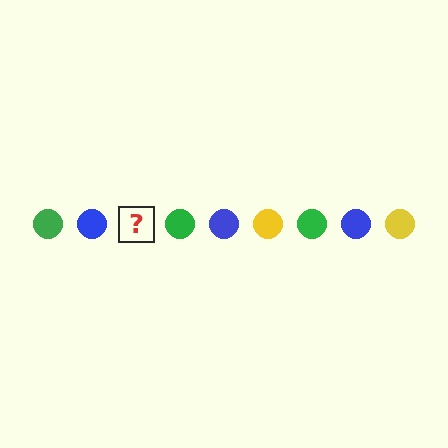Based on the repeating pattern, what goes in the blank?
The blank should be a yellow circle.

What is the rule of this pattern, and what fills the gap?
The rule is that the pattern cycles through green, blue, yellow circles. The gap should be filled with a yellow circle.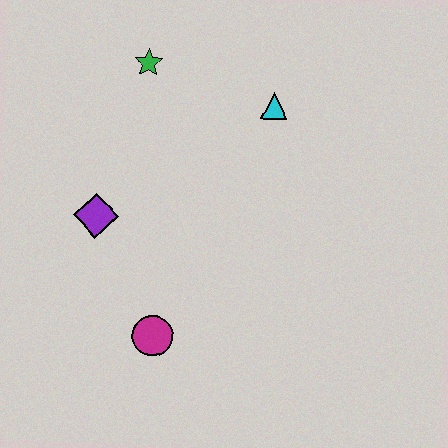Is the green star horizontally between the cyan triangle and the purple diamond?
Yes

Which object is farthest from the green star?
The magenta circle is farthest from the green star.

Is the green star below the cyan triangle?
No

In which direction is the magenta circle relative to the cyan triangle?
The magenta circle is below the cyan triangle.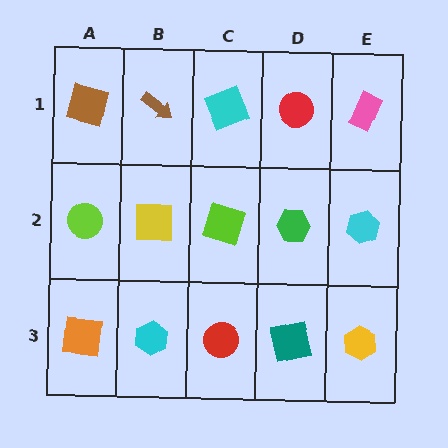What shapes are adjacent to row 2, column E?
A pink rectangle (row 1, column E), a yellow hexagon (row 3, column E), a green hexagon (row 2, column D).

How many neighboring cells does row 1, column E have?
2.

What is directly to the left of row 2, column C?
A yellow square.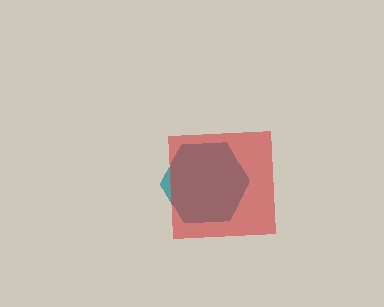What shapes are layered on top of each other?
The layered shapes are: a teal hexagon, a red square.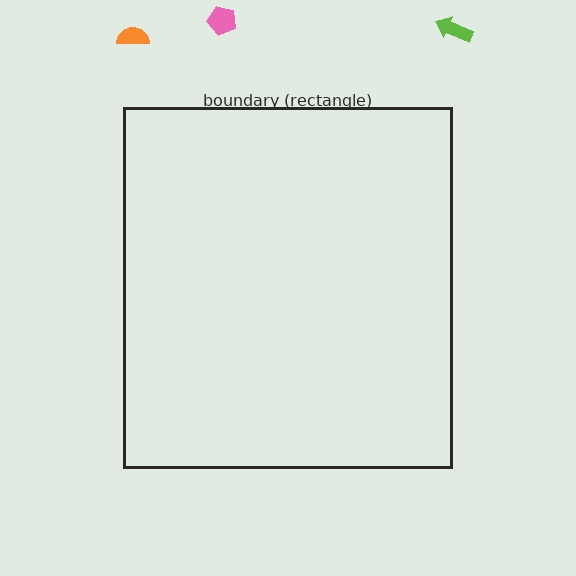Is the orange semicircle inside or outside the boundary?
Outside.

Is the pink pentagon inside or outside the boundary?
Outside.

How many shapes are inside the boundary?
0 inside, 3 outside.